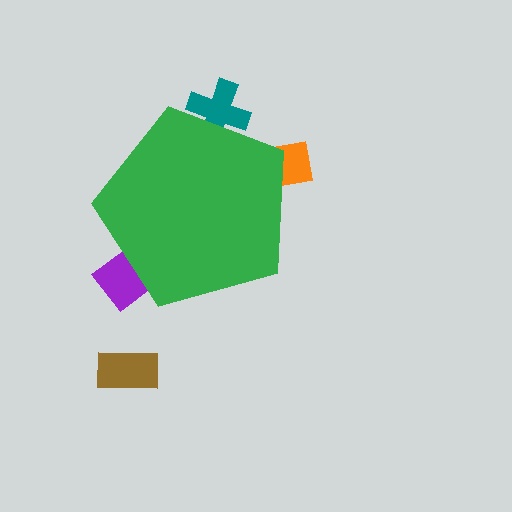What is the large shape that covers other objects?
A green pentagon.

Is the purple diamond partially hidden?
Yes, the purple diamond is partially hidden behind the green pentagon.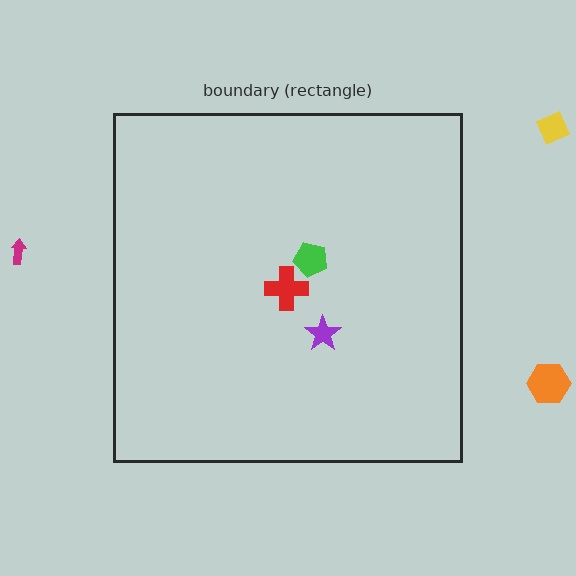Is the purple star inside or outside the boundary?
Inside.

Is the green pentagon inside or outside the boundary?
Inside.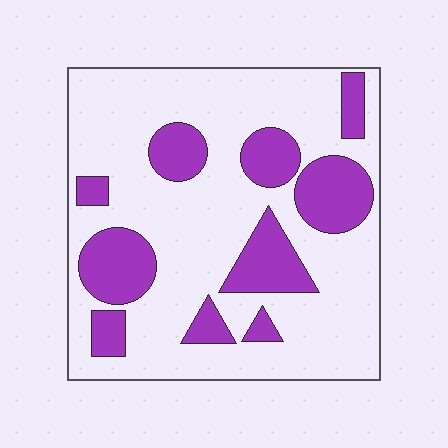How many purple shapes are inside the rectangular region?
10.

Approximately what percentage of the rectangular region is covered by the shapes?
Approximately 25%.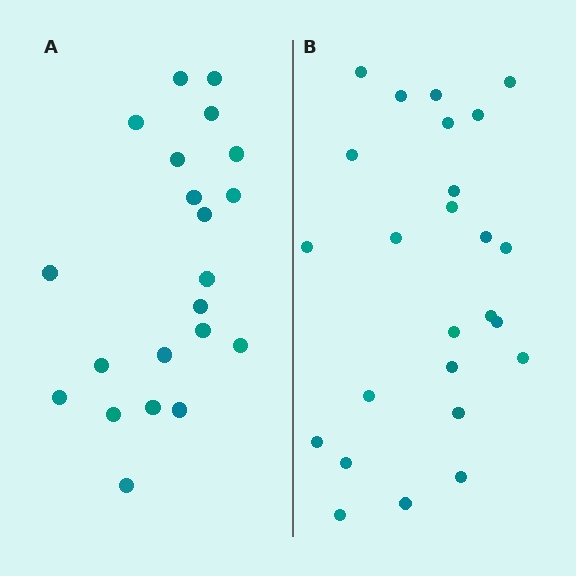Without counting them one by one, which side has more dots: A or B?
Region B (the right region) has more dots.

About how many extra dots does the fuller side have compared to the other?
Region B has about 4 more dots than region A.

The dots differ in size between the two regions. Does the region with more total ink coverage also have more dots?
No. Region A has more total ink coverage because its dots are larger, but region B actually contains more individual dots. Total area can be misleading — the number of items is what matters here.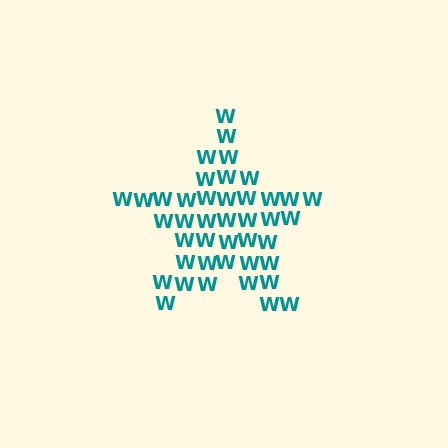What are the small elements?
The small elements are letter W's.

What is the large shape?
The large shape is a star.